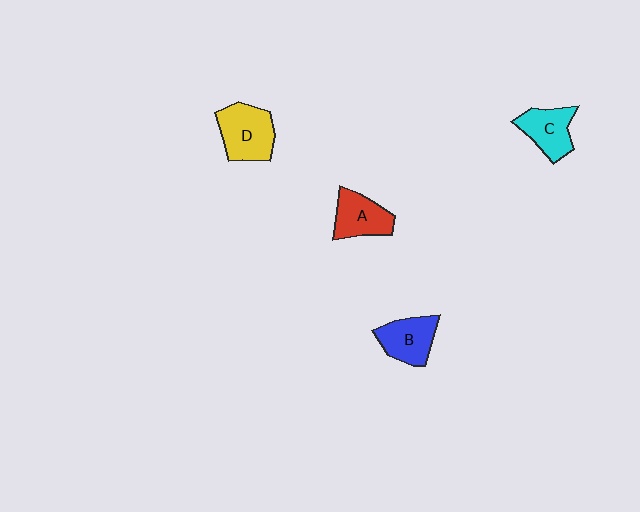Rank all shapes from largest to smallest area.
From largest to smallest: D (yellow), B (blue), A (red), C (cyan).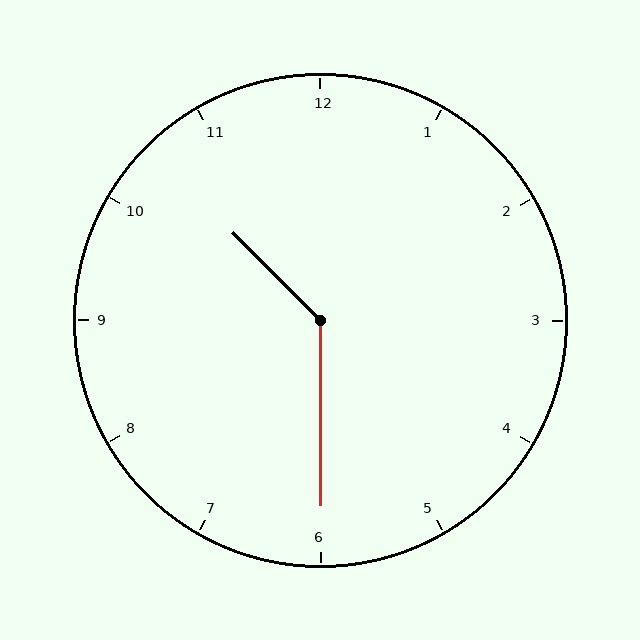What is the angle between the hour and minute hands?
Approximately 135 degrees.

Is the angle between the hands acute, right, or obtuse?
It is obtuse.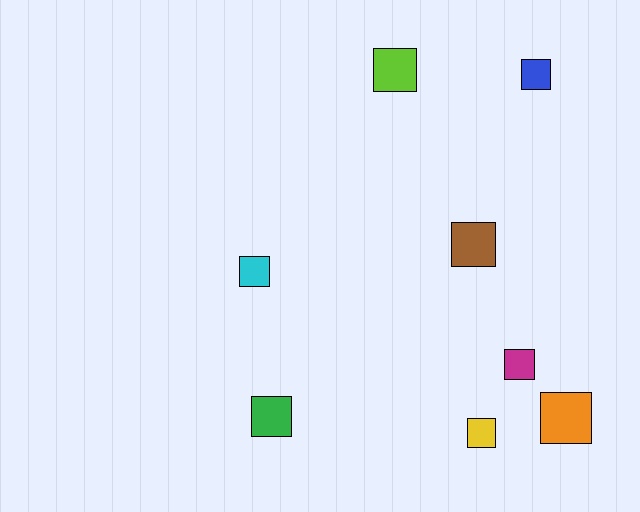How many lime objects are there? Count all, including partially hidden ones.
There is 1 lime object.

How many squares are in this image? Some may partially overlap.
There are 8 squares.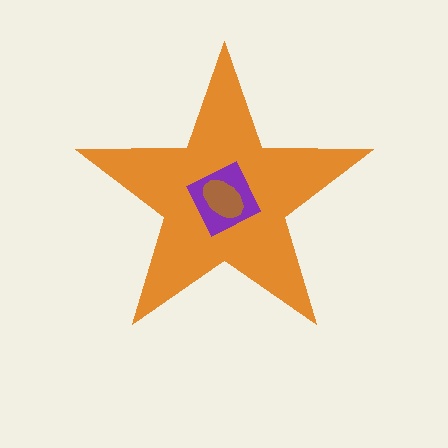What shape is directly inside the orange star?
The purple square.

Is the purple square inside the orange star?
Yes.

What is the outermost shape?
The orange star.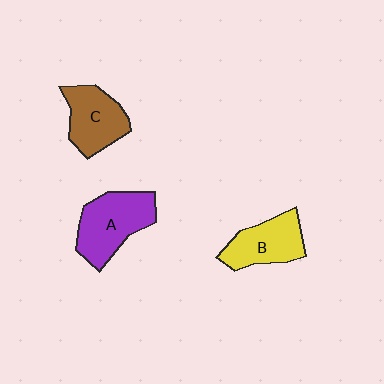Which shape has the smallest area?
Shape B (yellow).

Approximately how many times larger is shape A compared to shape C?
Approximately 1.2 times.